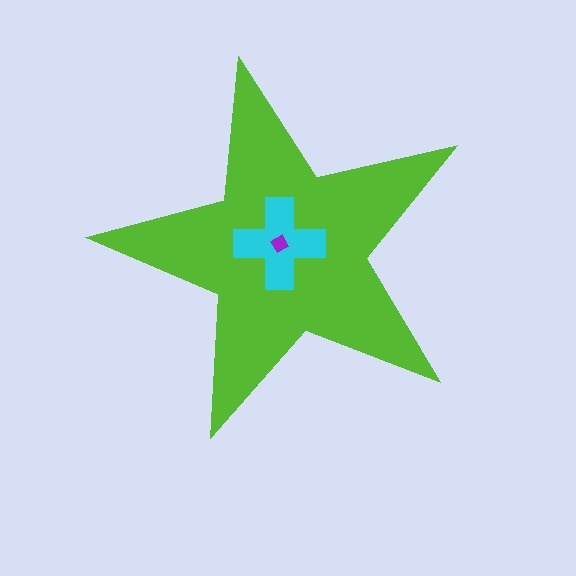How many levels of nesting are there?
3.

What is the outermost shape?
The lime star.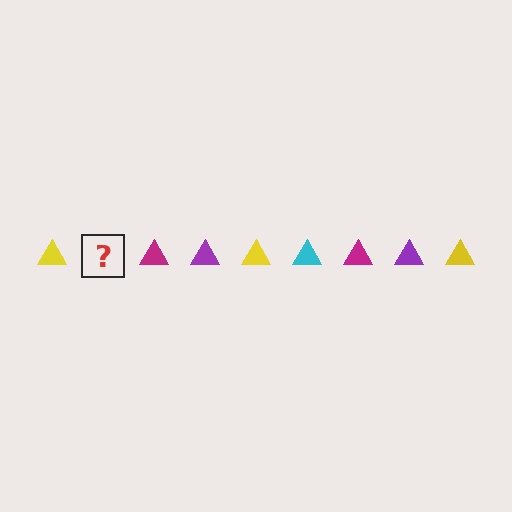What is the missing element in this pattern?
The missing element is a cyan triangle.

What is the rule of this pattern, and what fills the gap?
The rule is that the pattern cycles through yellow, cyan, magenta, purple triangles. The gap should be filled with a cyan triangle.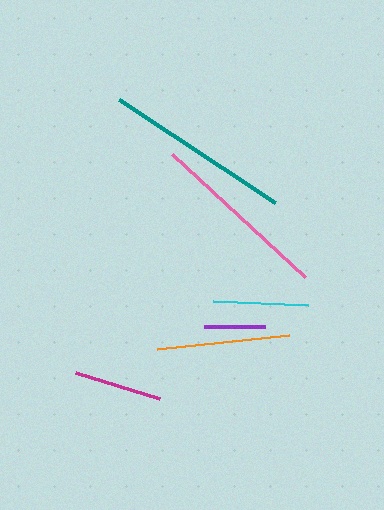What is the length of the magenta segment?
The magenta segment is approximately 88 pixels long.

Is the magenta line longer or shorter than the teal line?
The teal line is longer than the magenta line.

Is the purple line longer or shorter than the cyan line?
The cyan line is longer than the purple line.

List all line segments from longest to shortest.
From longest to shortest: teal, pink, orange, cyan, magenta, purple.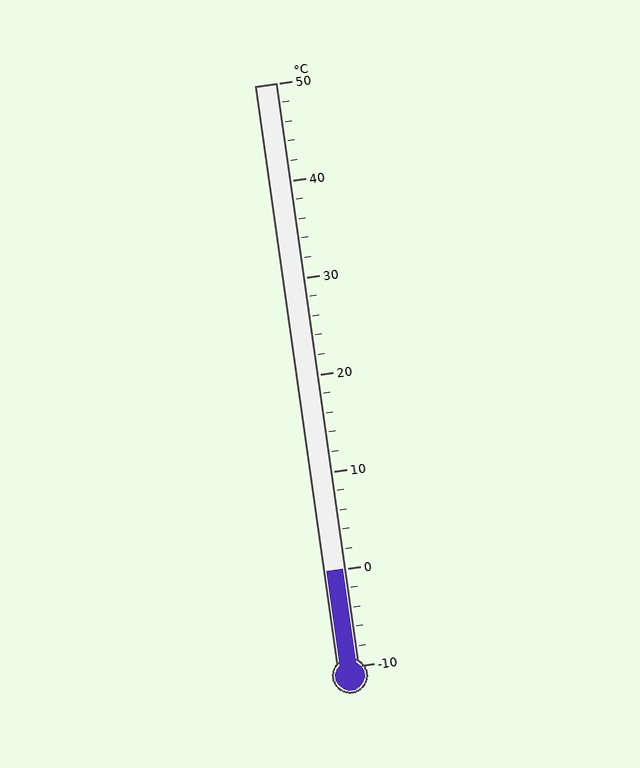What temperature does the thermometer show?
The thermometer shows approximately 0°C.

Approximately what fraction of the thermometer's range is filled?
The thermometer is filled to approximately 15% of its range.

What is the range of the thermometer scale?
The thermometer scale ranges from -10°C to 50°C.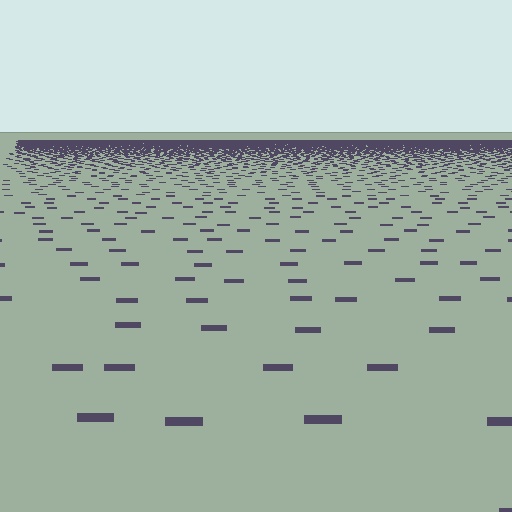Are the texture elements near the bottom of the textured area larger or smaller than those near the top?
Larger. Near the bottom, elements are closer to the viewer and appear at a bigger on-screen size.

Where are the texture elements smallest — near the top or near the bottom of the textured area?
Near the top.